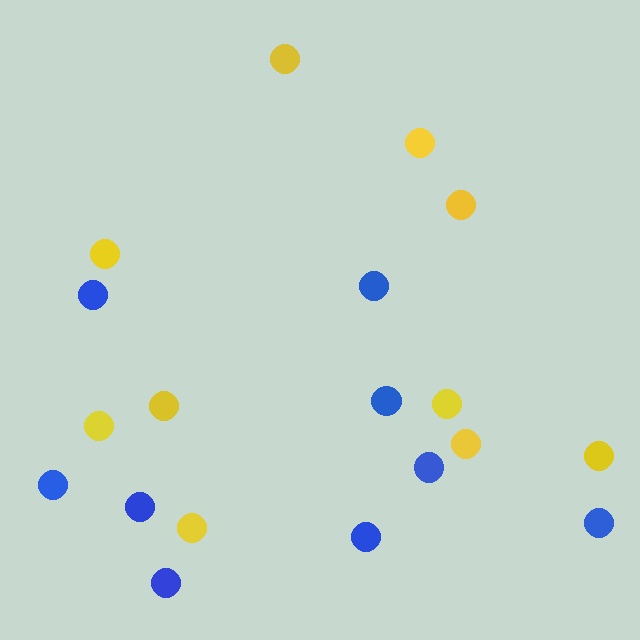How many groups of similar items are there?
There are 2 groups: one group of yellow circles (10) and one group of blue circles (9).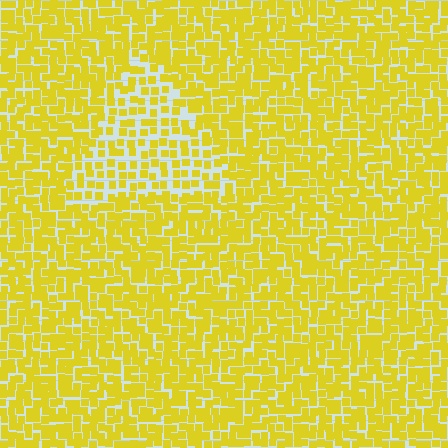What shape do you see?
I see a triangle.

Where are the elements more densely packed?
The elements are more densely packed outside the triangle boundary.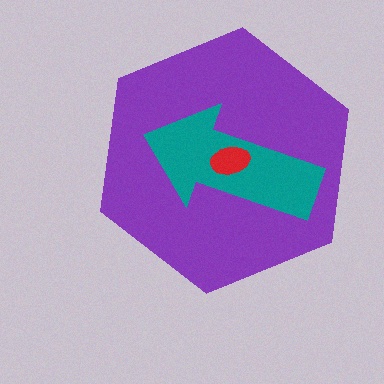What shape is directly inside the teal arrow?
The red ellipse.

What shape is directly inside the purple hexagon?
The teal arrow.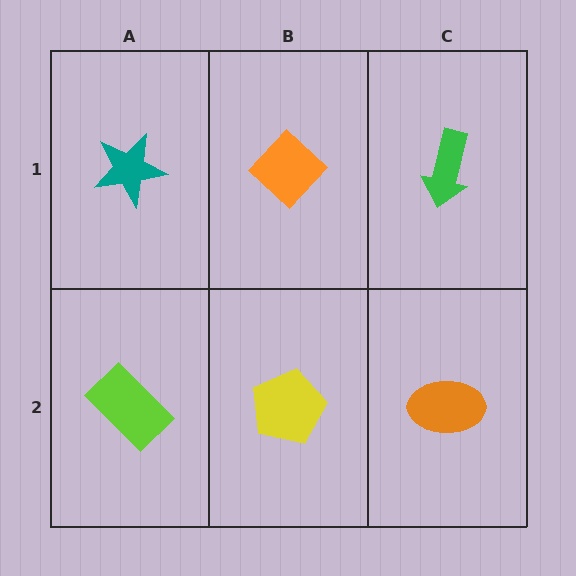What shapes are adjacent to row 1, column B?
A yellow pentagon (row 2, column B), a teal star (row 1, column A), a green arrow (row 1, column C).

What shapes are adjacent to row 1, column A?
A lime rectangle (row 2, column A), an orange diamond (row 1, column B).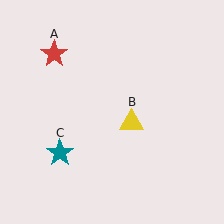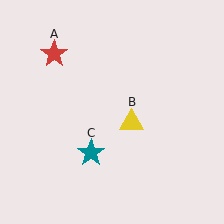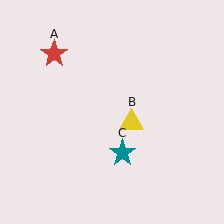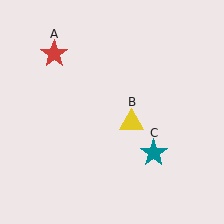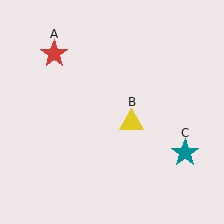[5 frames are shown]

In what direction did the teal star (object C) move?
The teal star (object C) moved right.